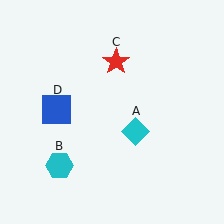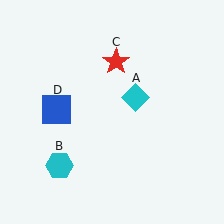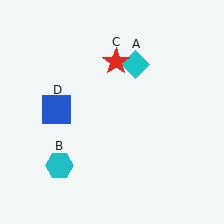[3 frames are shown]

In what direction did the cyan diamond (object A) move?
The cyan diamond (object A) moved up.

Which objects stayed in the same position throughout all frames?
Cyan hexagon (object B) and red star (object C) and blue square (object D) remained stationary.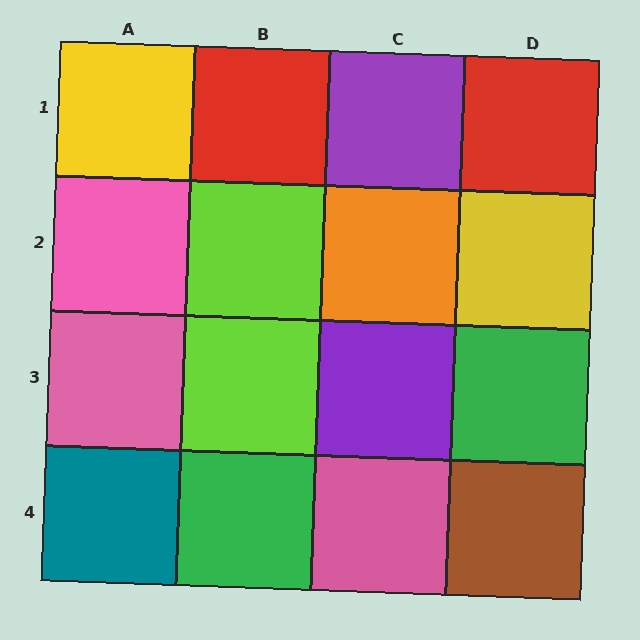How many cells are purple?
2 cells are purple.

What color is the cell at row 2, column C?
Orange.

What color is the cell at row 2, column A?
Pink.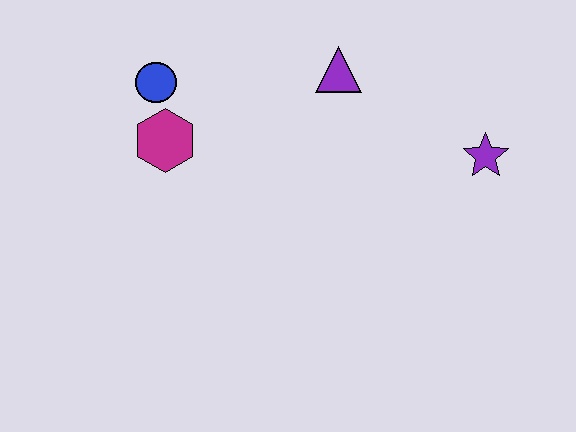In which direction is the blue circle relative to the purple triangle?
The blue circle is to the left of the purple triangle.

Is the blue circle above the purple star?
Yes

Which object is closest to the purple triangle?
The purple star is closest to the purple triangle.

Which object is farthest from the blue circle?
The purple star is farthest from the blue circle.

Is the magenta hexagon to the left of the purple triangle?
Yes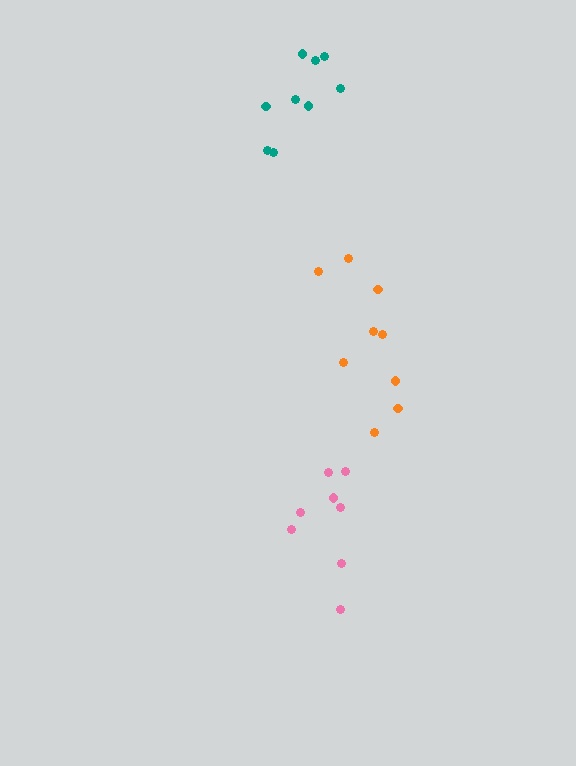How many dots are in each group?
Group 1: 8 dots, Group 2: 9 dots, Group 3: 9 dots (26 total).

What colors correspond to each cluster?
The clusters are colored: pink, orange, teal.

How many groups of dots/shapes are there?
There are 3 groups.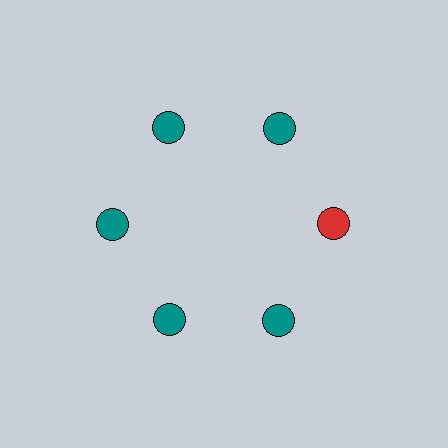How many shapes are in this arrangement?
There are 6 shapes arranged in a ring pattern.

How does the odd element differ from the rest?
It has a different color: red instead of teal.